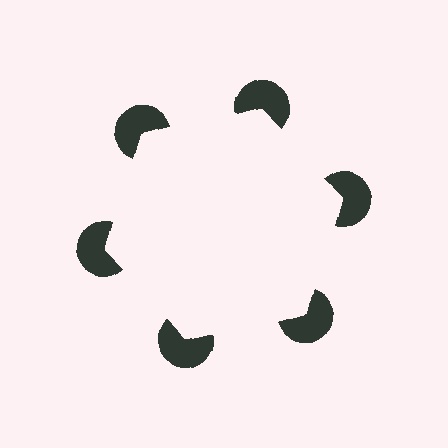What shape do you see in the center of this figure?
An illusory hexagon — its edges are inferred from the aligned wedge cuts in the pac-man discs, not physically drawn.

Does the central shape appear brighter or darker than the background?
It typically appears slightly brighter than the background, even though no actual brightness change is drawn.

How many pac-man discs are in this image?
There are 6 — one at each vertex of the illusory hexagon.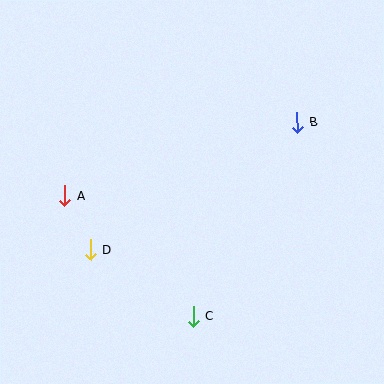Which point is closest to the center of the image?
Point D at (90, 250) is closest to the center.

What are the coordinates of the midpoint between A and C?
The midpoint between A and C is at (129, 256).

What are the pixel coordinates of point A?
Point A is at (65, 196).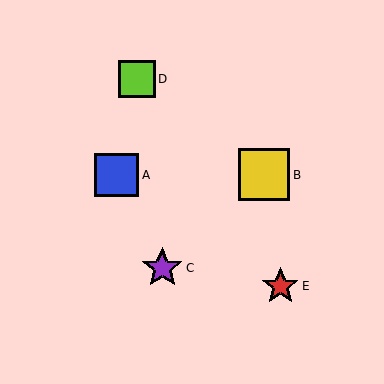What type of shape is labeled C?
Shape C is a purple star.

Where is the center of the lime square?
The center of the lime square is at (137, 79).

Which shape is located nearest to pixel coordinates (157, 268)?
The purple star (labeled C) at (162, 268) is nearest to that location.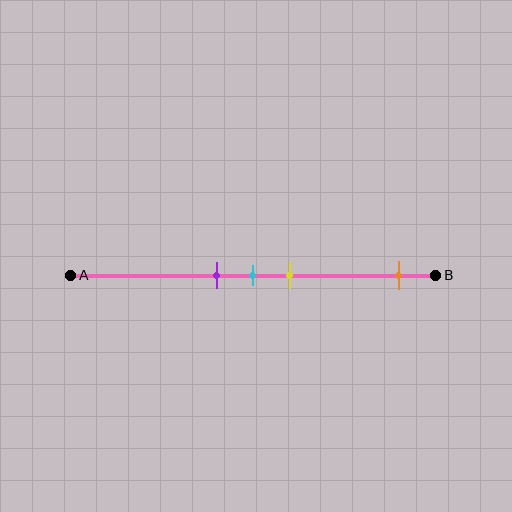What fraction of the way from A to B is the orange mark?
The orange mark is approximately 90% (0.9) of the way from A to B.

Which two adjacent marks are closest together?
The purple and cyan marks are the closest adjacent pair.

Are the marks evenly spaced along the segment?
No, the marks are not evenly spaced.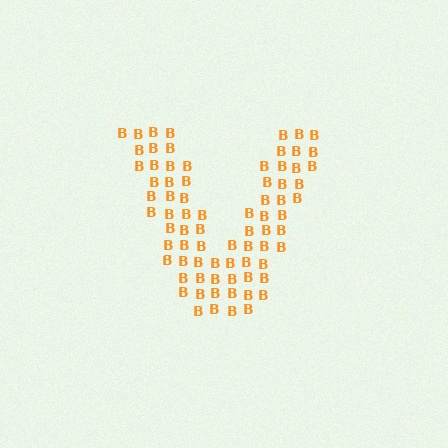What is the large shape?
The large shape is the letter V.